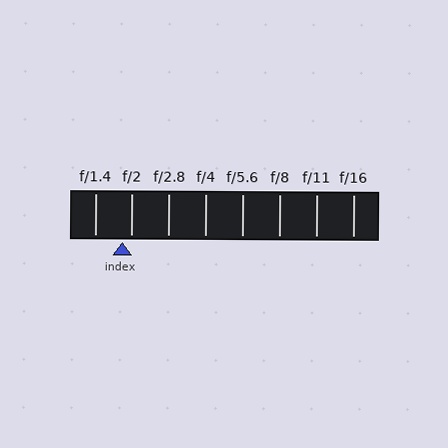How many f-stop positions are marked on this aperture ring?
There are 8 f-stop positions marked.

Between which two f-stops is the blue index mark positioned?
The index mark is between f/1.4 and f/2.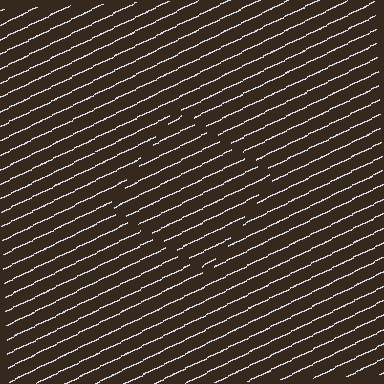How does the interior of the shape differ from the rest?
The interior of the shape contains the same grating, shifted by half a period — the contour is defined by the phase discontinuity where line-ends from the inner and outer gratings abut.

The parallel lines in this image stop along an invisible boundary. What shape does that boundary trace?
An illusory square. The interior of the shape contains the same grating, shifted by half a period — the contour is defined by the phase discontinuity where line-ends from the inner and outer gratings abut.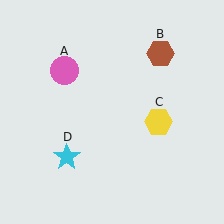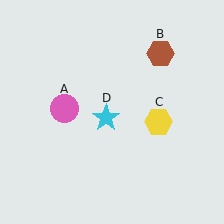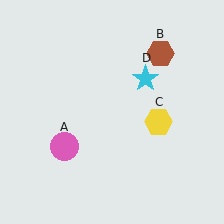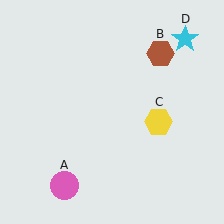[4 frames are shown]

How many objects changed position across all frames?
2 objects changed position: pink circle (object A), cyan star (object D).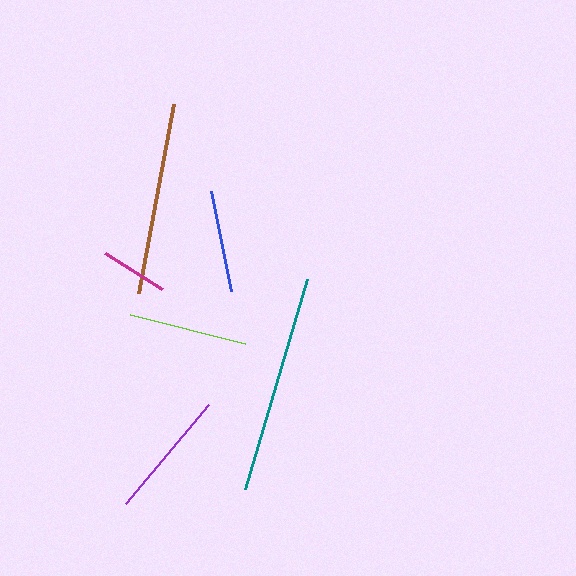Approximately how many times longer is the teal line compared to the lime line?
The teal line is approximately 1.9 times the length of the lime line.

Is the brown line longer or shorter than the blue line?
The brown line is longer than the blue line.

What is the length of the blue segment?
The blue segment is approximately 102 pixels long.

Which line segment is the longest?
The teal line is the longest at approximately 220 pixels.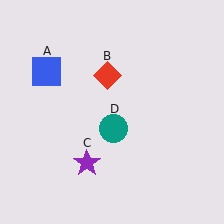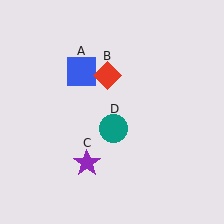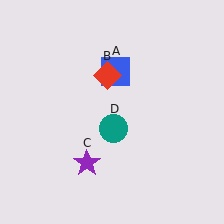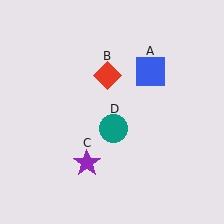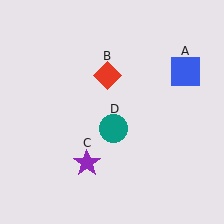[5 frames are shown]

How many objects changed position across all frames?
1 object changed position: blue square (object A).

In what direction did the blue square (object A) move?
The blue square (object A) moved right.